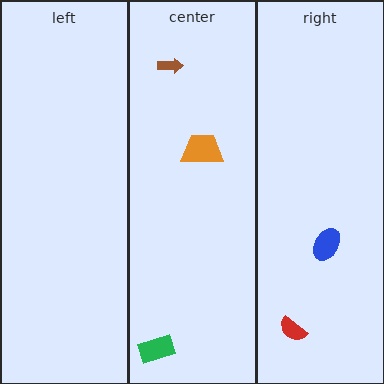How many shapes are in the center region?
3.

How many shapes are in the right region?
2.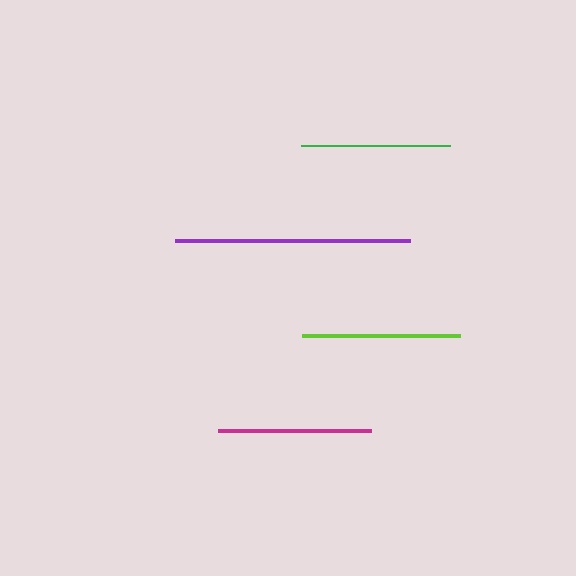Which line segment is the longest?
The purple line is the longest at approximately 235 pixels.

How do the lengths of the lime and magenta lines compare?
The lime and magenta lines are approximately the same length.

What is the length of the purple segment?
The purple segment is approximately 235 pixels long.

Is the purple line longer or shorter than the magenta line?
The purple line is longer than the magenta line.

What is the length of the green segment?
The green segment is approximately 149 pixels long.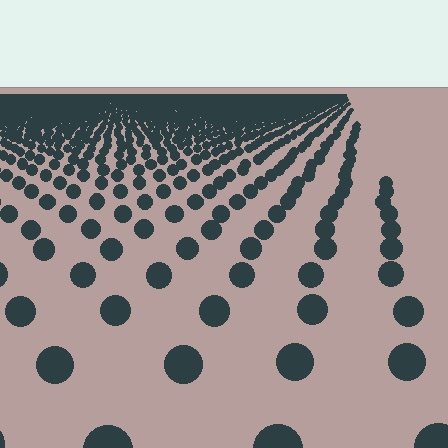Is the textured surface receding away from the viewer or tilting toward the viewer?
The surface is receding away from the viewer. Texture elements get smaller and denser toward the top.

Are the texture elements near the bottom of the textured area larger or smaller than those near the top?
Larger. Near the bottom, elements are closer to the viewer and appear at a bigger on-screen size.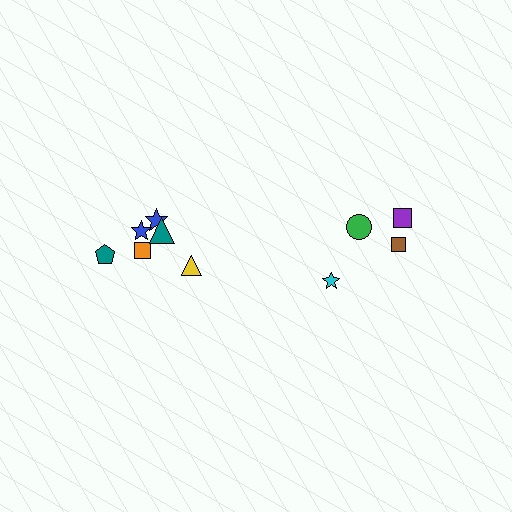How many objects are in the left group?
There are 6 objects.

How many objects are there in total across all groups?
There are 10 objects.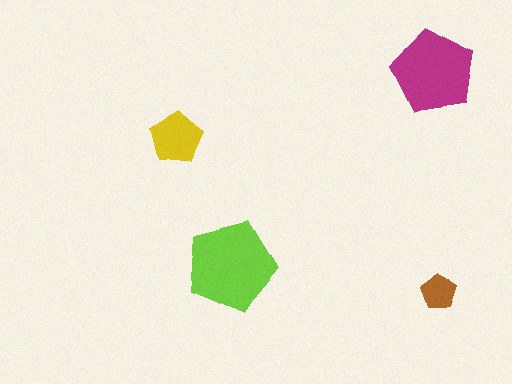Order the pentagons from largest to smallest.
the lime one, the magenta one, the yellow one, the brown one.